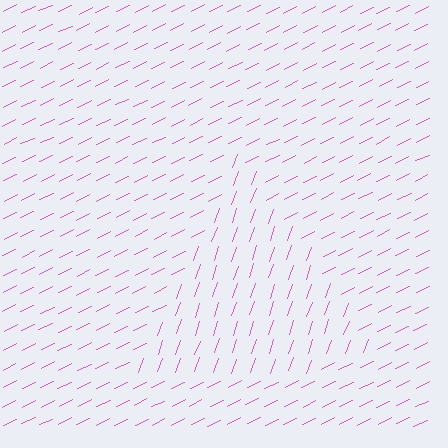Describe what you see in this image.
The image is filled with small pink line segments. A triangle region in the image has lines oriented differently from the surrounding lines, creating a visible texture boundary.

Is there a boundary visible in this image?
Yes, there is a texture boundary formed by a change in line orientation.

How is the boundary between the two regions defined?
The boundary is defined purely by a change in line orientation (approximately 45 degrees difference). All lines are the same color and thickness.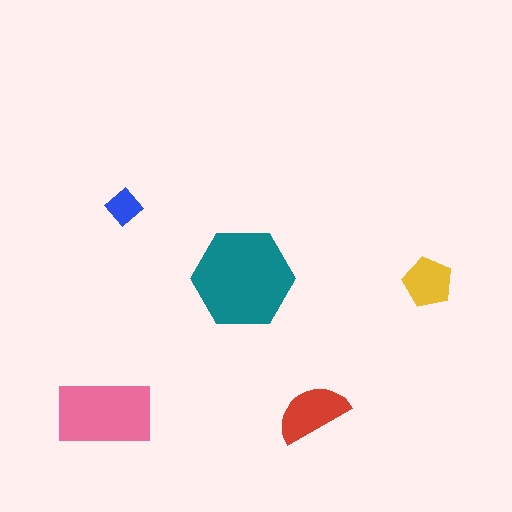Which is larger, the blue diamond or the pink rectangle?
The pink rectangle.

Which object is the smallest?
The blue diamond.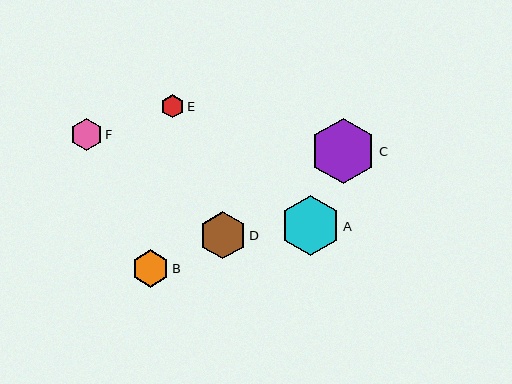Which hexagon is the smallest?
Hexagon E is the smallest with a size of approximately 23 pixels.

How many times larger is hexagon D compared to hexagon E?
Hexagon D is approximately 2.0 times the size of hexagon E.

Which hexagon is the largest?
Hexagon C is the largest with a size of approximately 65 pixels.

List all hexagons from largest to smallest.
From largest to smallest: C, A, D, B, F, E.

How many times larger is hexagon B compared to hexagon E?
Hexagon B is approximately 1.6 times the size of hexagon E.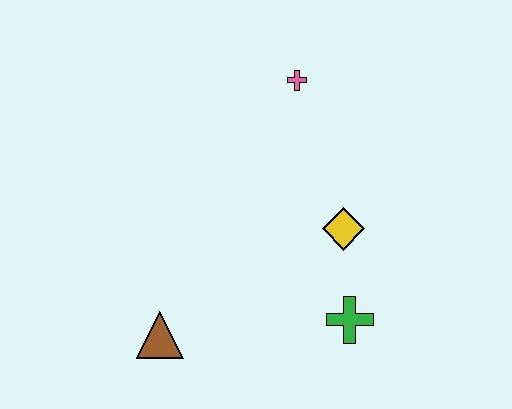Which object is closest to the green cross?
The yellow diamond is closest to the green cross.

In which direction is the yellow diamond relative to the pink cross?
The yellow diamond is below the pink cross.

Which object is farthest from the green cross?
The pink cross is farthest from the green cross.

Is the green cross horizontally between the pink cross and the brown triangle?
No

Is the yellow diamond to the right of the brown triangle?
Yes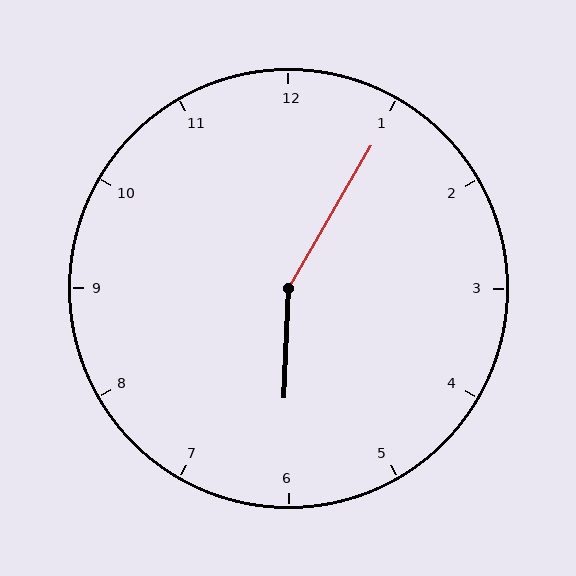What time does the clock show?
6:05.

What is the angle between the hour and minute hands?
Approximately 152 degrees.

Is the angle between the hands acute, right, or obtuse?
It is obtuse.